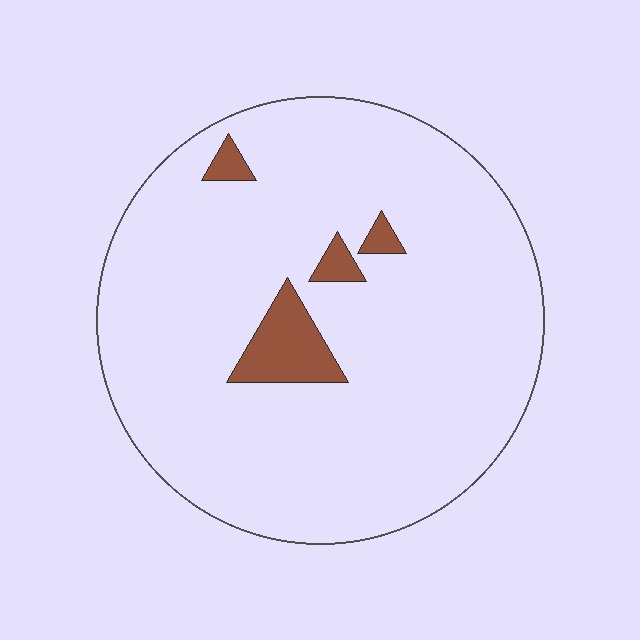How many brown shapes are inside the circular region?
4.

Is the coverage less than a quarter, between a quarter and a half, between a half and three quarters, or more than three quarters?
Less than a quarter.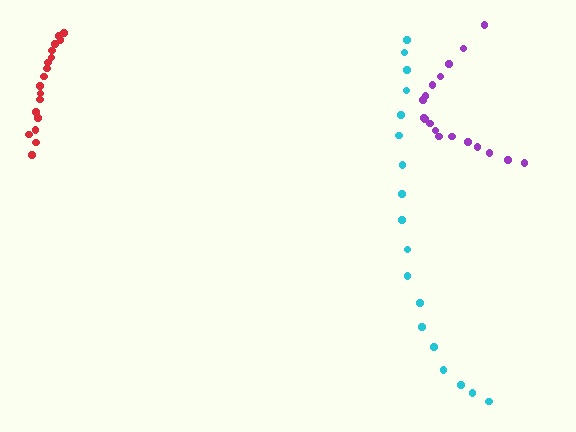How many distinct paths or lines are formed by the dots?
There are 3 distinct paths.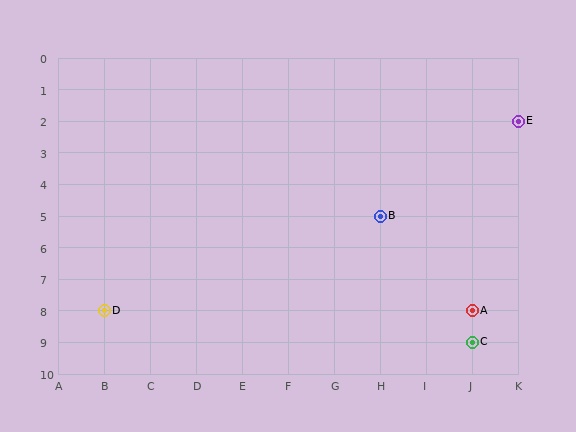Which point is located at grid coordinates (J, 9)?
Point C is at (J, 9).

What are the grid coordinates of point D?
Point D is at grid coordinates (B, 8).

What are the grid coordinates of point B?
Point B is at grid coordinates (H, 5).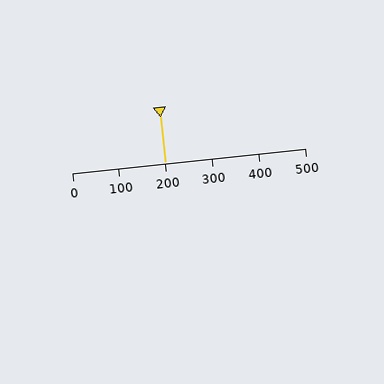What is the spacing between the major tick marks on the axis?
The major ticks are spaced 100 apart.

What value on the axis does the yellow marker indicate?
The marker indicates approximately 200.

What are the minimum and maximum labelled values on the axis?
The axis runs from 0 to 500.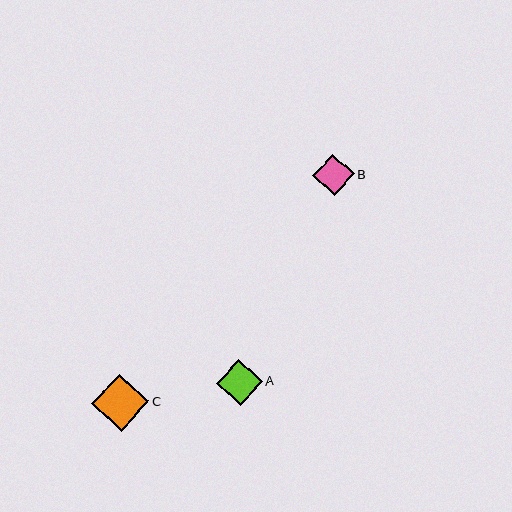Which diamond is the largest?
Diamond C is the largest with a size of approximately 57 pixels.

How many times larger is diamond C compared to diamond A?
Diamond C is approximately 1.2 times the size of diamond A.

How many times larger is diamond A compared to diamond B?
Diamond A is approximately 1.1 times the size of diamond B.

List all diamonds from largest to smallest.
From largest to smallest: C, A, B.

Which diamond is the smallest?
Diamond B is the smallest with a size of approximately 42 pixels.